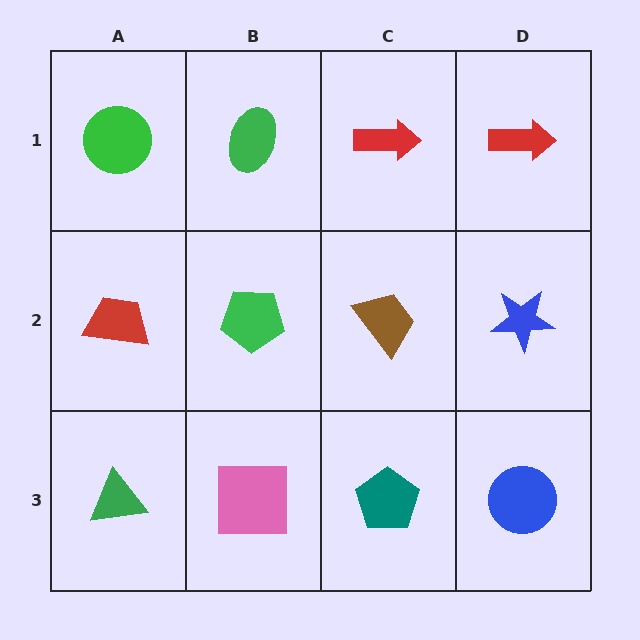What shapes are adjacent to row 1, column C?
A brown trapezoid (row 2, column C), a green ellipse (row 1, column B), a red arrow (row 1, column D).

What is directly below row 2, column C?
A teal pentagon.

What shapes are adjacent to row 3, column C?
A brown trapezoid (row 2, column C), a pink square (row 3, column B), a blue circle (row 3, column D).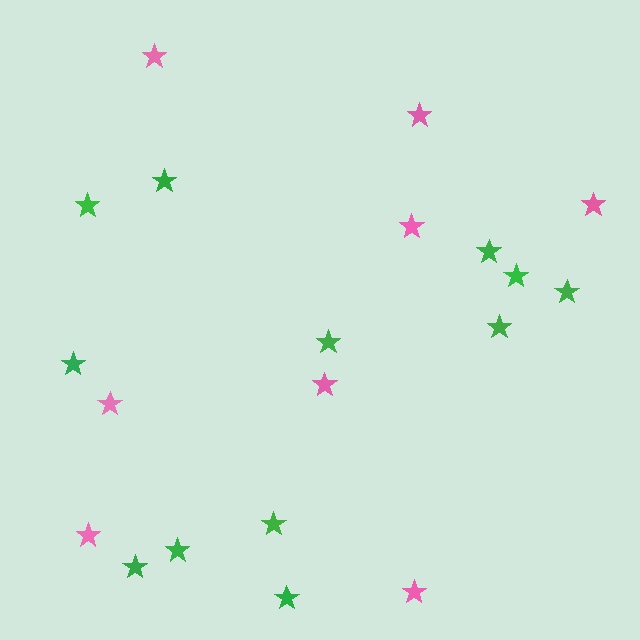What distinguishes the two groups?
There are 2 groups: one group of pink stars (8) and one group of green stars (12).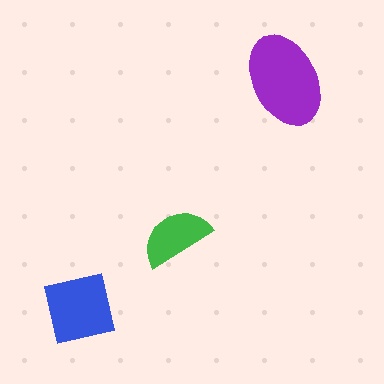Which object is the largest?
The purple ellipse.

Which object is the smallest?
The green semicircle.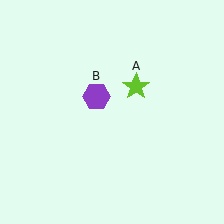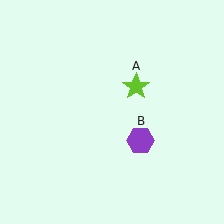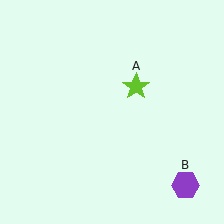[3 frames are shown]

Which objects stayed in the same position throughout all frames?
Lime star (object A) remained stationary.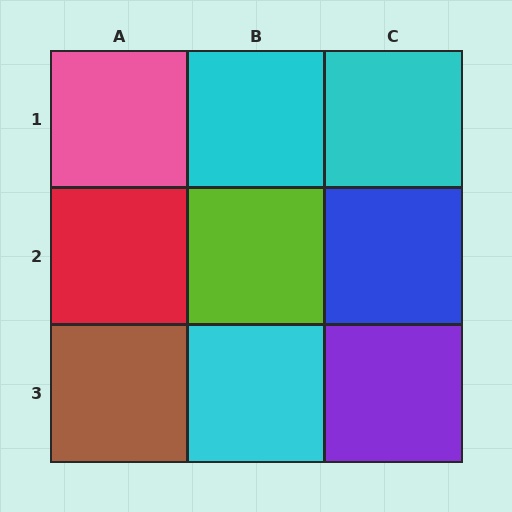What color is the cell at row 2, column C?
Blue.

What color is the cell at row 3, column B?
Cyan.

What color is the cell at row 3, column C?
Purple.